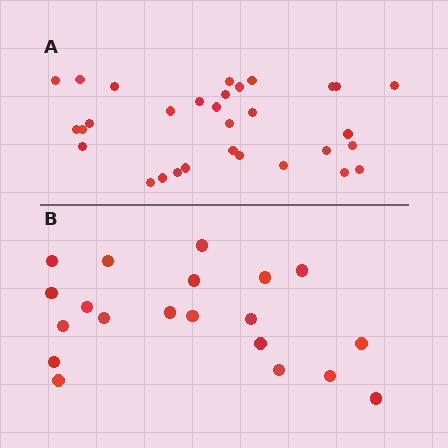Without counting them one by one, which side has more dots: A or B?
Region A (the top region) has more dots.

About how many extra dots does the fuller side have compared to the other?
Region A has roughly 12 or so more dots than region B.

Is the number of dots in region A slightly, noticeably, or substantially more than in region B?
Region A has substantially more. The ratio is roughly 1.6 to 1.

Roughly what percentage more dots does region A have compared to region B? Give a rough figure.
About 55% more.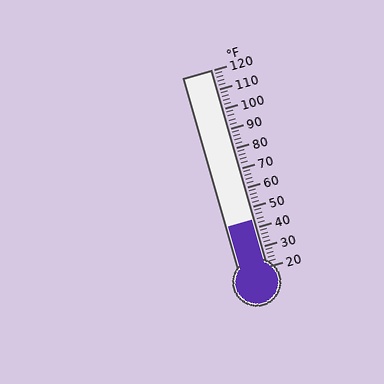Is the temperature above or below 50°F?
The temperature is below 50°F.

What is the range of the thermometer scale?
The thermometer scale ranges from 20°F to 120°F.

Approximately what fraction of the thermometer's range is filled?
The thermometer is filled to approximately 25% of its range.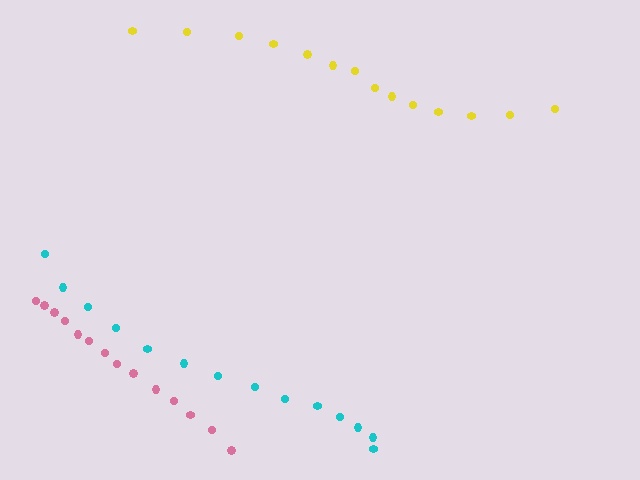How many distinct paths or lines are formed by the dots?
There are 3 distinct paths.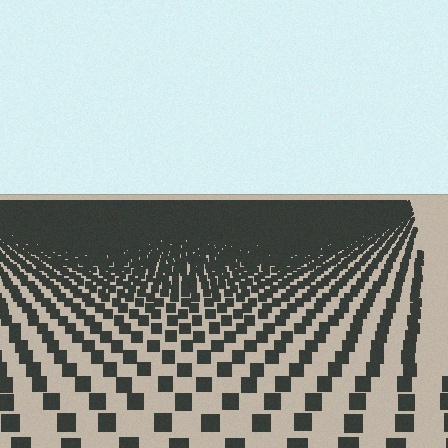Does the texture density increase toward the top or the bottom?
Density increases toward the top.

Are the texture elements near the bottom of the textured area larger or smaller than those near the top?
Larger. Near the bottom, elements are closer to the viewer and appear at a bigger on-screen size.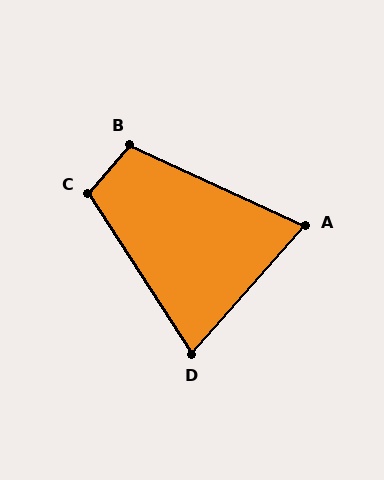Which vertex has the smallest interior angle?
A, at approximately 73 degrees.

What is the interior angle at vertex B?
Approximately 106 degrees (obtuse).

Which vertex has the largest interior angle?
C, at approximately 107 degrees.